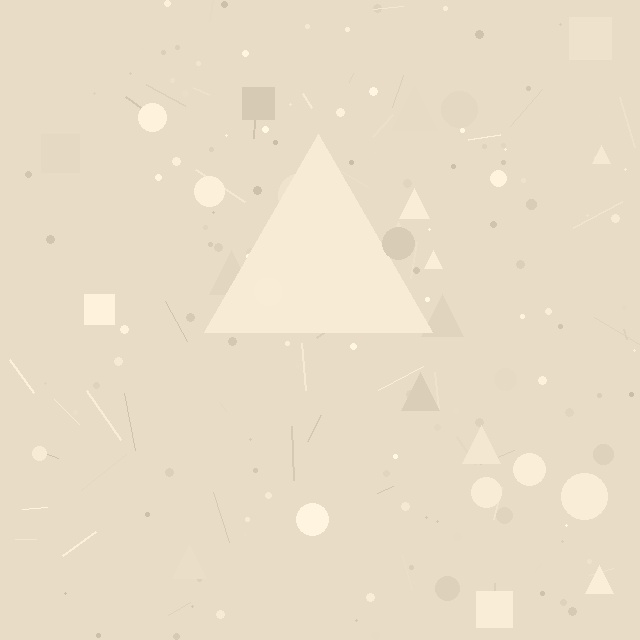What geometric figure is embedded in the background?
A triangle is embedded in the background.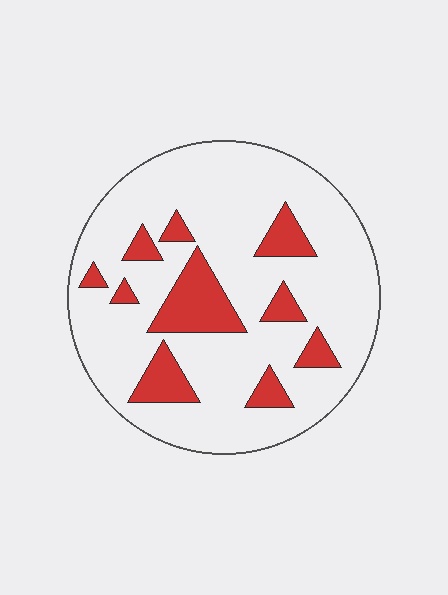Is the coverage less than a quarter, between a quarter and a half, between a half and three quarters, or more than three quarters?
Less than a quarter.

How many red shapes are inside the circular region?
10.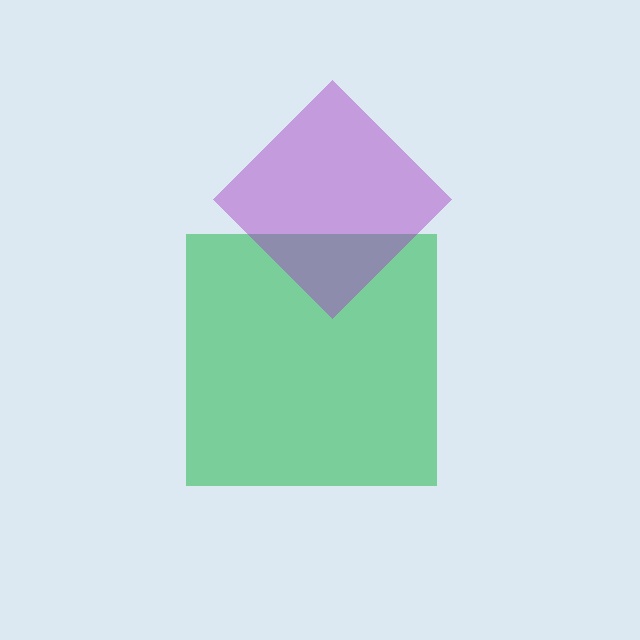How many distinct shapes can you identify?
There are 2 distinct shapes: a green square, a purple diamond.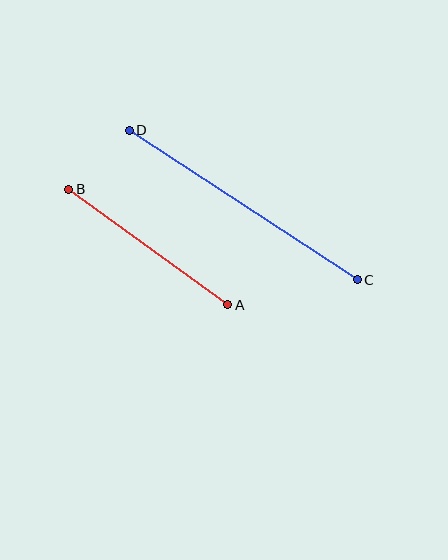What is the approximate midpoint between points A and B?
The midpoint is at approximately (148, 247) pixels.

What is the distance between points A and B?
The distance is approximately 197 pixels.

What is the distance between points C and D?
The distance is approximately 273 pixels.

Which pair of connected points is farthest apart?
Points C and D are farthest apart.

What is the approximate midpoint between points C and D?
The midpoint is at approximately (243, 205) pixels.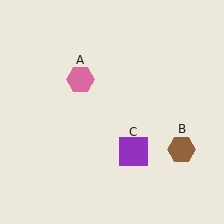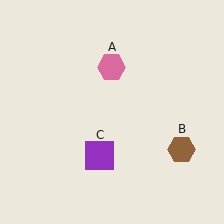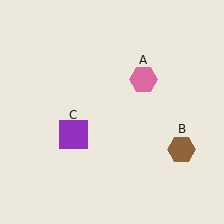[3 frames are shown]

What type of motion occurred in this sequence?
The pink hexagon (object A), purple square (object C) rotated clockwise around the center of the scene.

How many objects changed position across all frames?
2 objects changed position: pink hexagon (object A), purple square (object C).